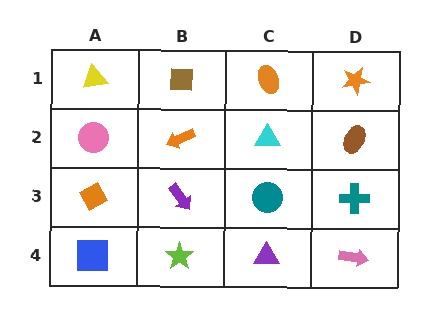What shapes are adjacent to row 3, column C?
A cyan triangle (row 2, column C), a purple triangle (row 4, column C), a purple arrow (row 3, column B), a teal cross (row 3, column D).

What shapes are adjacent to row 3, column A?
A pink circle (row 2, column A), a blue square (row 4, column A), a purple arrow (row 3, column B).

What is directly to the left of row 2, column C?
An orange arrow.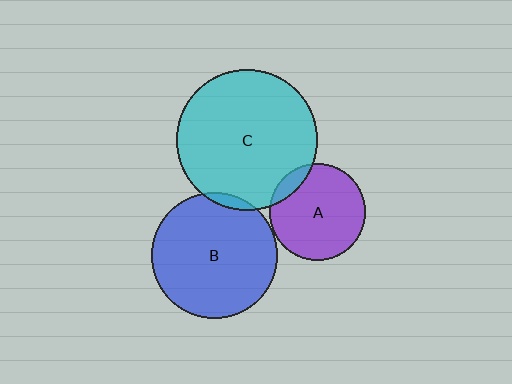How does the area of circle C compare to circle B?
Approximately 1.3 times.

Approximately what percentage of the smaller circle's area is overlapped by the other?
Approximately 5%.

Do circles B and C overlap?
Yes.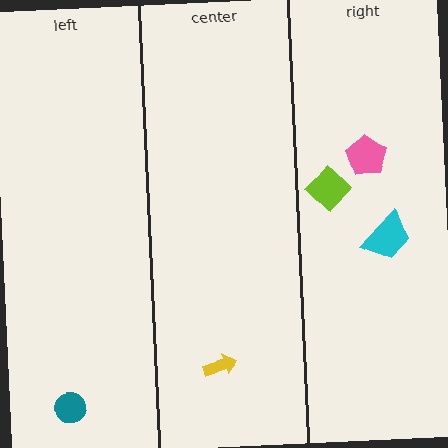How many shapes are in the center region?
1.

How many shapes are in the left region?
1.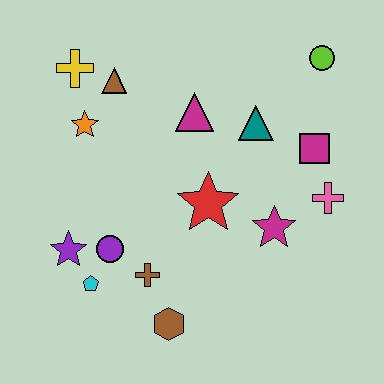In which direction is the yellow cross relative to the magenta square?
The yellow cross is to the left of the magenta square.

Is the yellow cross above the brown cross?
Yes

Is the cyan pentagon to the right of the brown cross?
No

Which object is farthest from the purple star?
The lime circle is farthest from the purple star.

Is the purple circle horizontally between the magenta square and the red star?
No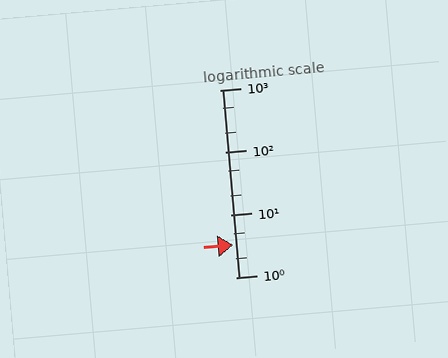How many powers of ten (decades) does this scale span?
The scale spans 3 decades, from 1 to 1000.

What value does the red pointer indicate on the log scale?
The pointer indicates approximately 3.3.